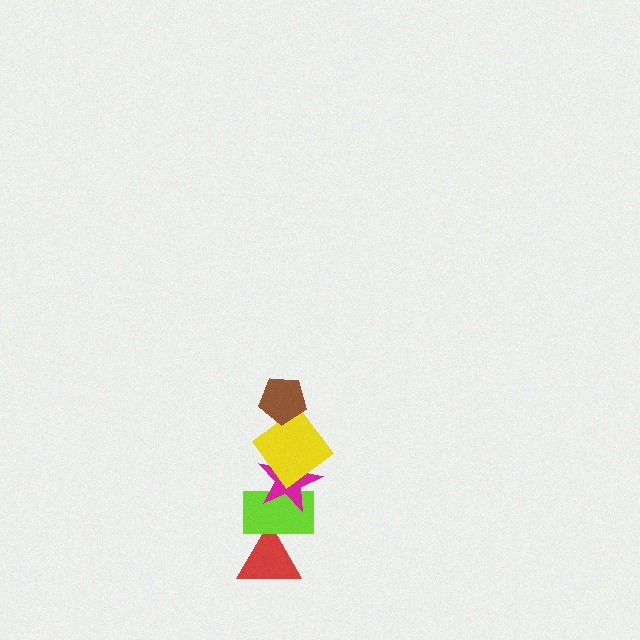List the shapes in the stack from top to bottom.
From top to bottom: the brown pentagon, the yellow diamond, the magenta star, the lime rectangle, the red triangle.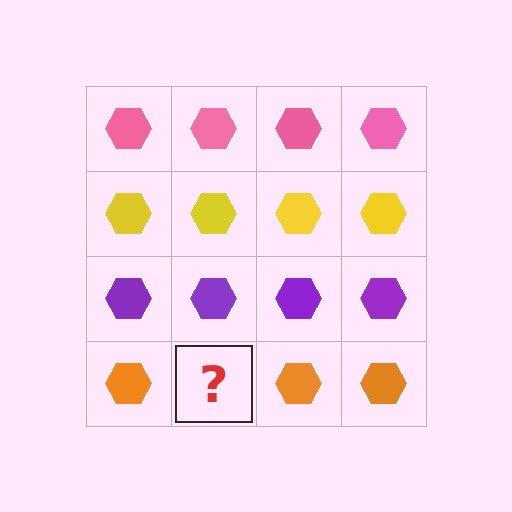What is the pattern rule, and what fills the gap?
The rule is that each row has a consistent color. The gap should be filled with an orange hexagon.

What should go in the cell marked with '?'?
The missing cell should contain an orange hexagon.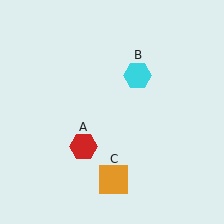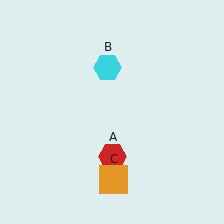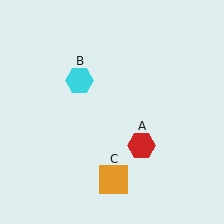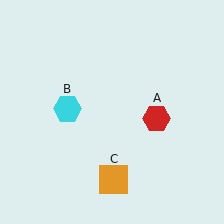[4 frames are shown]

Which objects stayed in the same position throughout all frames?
Orange square (object C) remained stationary.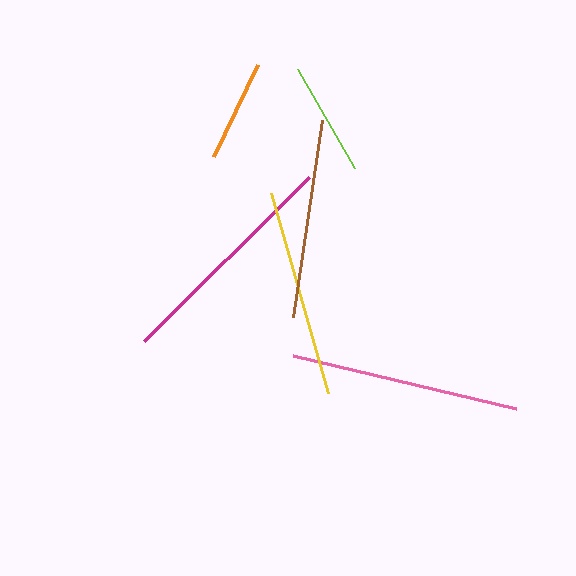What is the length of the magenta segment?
The magenta segment is approximately 232 pixels long.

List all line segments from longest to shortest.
From longest to shortest: magenta, pink, yellow, brown, lime, orange.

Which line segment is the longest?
The magenta line is the longest at approximately 232 pixels.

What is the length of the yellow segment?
The yellow segment is approximately 208 pixels long.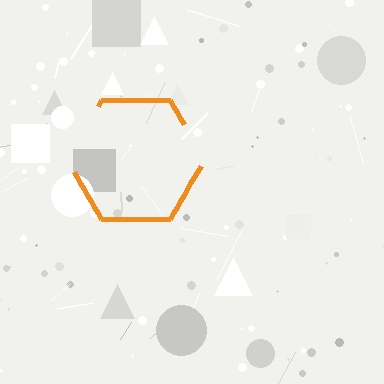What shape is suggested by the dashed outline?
The dashed outline suggests a hexagon.